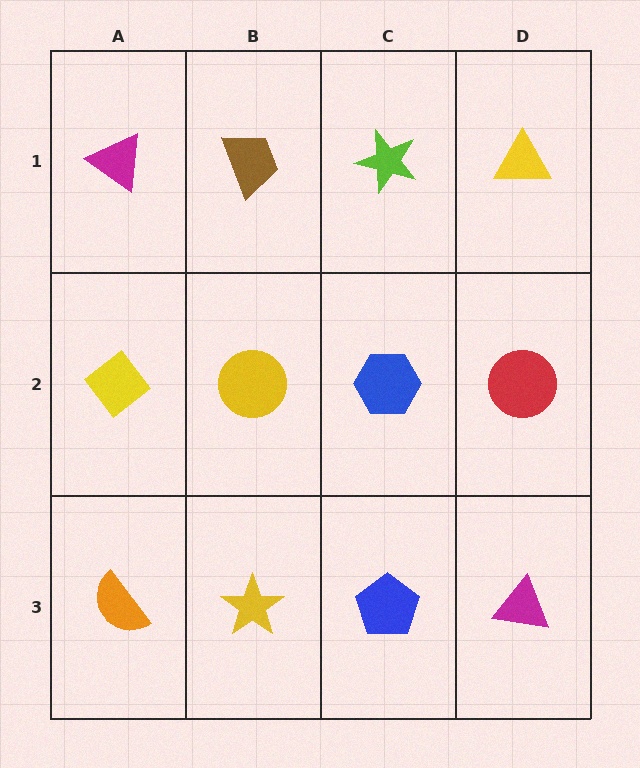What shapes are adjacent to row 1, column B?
A yellow circle (row 2, column B), a magenta triangle (row 1, column A), a lime star (row 1, column C).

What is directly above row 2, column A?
A magenta triangle.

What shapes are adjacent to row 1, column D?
A red circle (row 2, column D), a lime star (row 1, column C).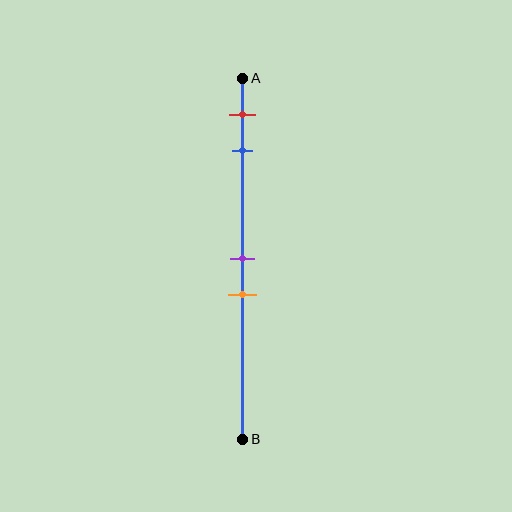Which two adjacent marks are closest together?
The purple and orange marks are the closest adjacent pair.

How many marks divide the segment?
There are 4 marks dividing the segment.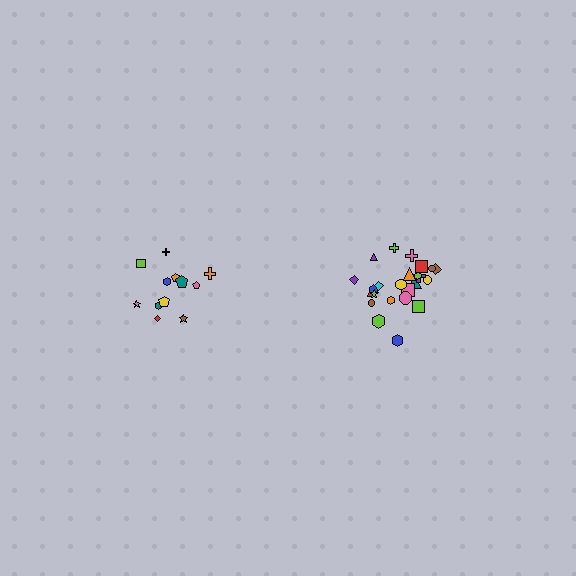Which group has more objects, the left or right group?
The right group.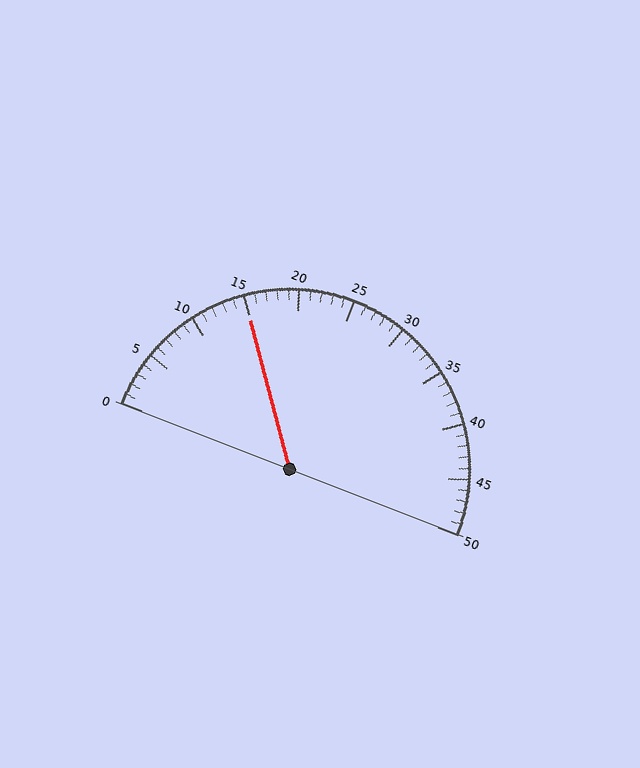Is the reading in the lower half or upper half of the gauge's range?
The reading is in the lower half of the range (0 to 50).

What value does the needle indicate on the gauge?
The needle indicates approximately 15.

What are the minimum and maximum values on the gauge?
The gauge ranges from 0 to 50.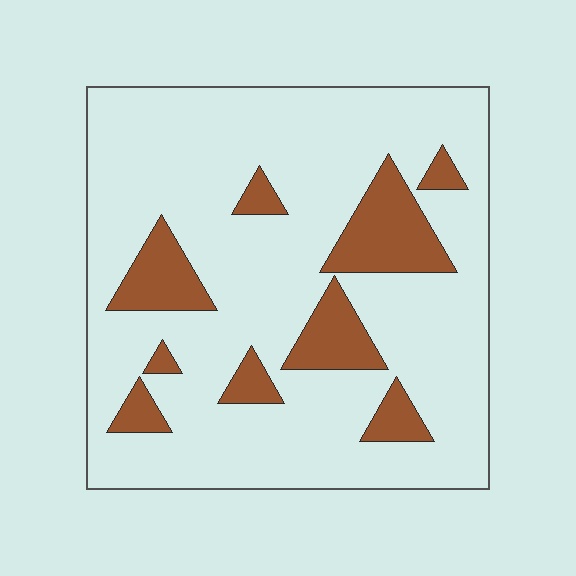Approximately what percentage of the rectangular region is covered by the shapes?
Approximately 20%.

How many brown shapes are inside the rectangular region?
9.